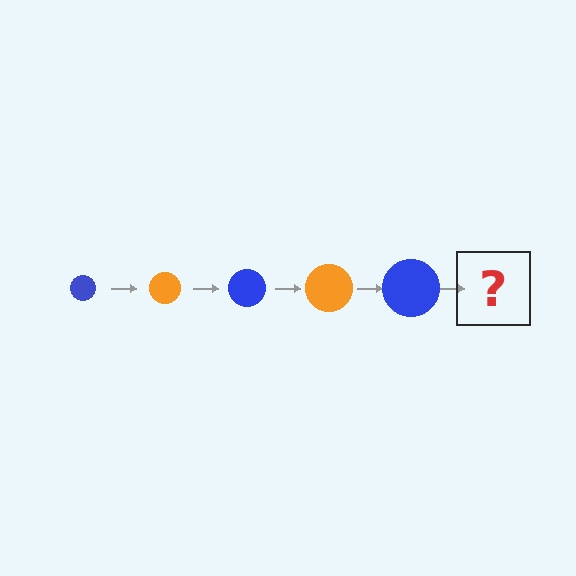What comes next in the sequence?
The next element should be an orange circle, larger than the previous one.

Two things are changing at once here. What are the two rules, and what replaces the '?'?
The two rules are that the circle grows larger each step and the color cycles through blue and orange. The '?' should be an orange circle, larger than the previous one.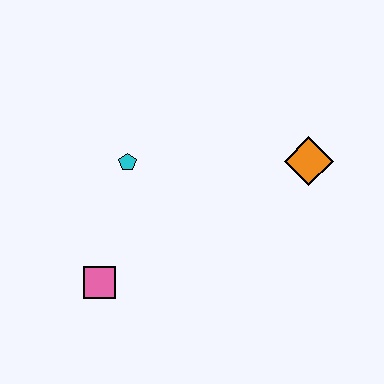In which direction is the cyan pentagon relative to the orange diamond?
The cyan pentagon is to the left of the orange diamond.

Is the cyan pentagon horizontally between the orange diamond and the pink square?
Yes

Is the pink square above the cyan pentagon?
No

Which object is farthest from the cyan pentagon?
The orange diamond is farthest from the cyan pentagon.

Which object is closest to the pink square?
The cyan pentagon is closest to the pink square.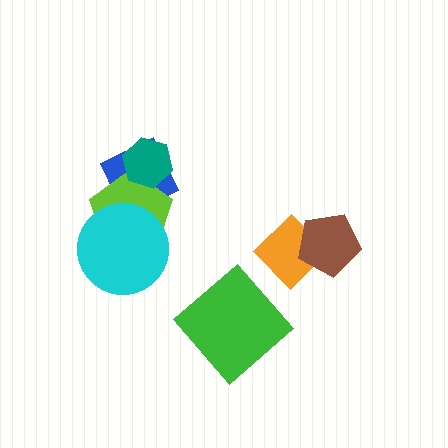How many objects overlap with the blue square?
2 objects overlap with the blue square.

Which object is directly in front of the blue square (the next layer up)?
The lime pentagon is directly in front of the blue square.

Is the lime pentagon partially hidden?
Yes, it is partially covered by another shape.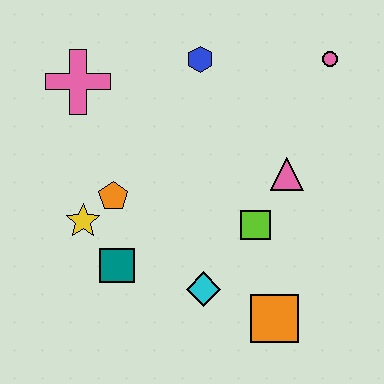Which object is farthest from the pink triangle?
The pink cross is farthest from the pink triangle.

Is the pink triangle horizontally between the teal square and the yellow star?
No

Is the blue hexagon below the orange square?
No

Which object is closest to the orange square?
The cyan diamond is closest to the orange square.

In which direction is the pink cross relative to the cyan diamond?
The pink cross is above the cyan diamond.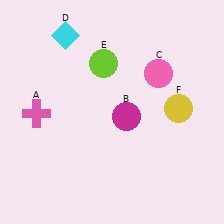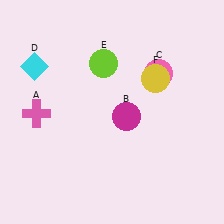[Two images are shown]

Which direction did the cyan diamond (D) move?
The cyan diamond (D) moved left.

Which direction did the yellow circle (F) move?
The yellow circle (F) moved up.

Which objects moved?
The objects that moved are: the cyan diamond (D), the yellow circle (F).